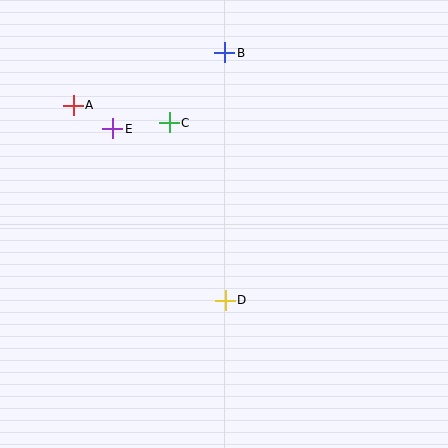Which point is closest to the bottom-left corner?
Point D is closest to the bottom-left corner.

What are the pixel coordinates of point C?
Point C is at (169, 123).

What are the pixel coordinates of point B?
Point B is at (225, 53).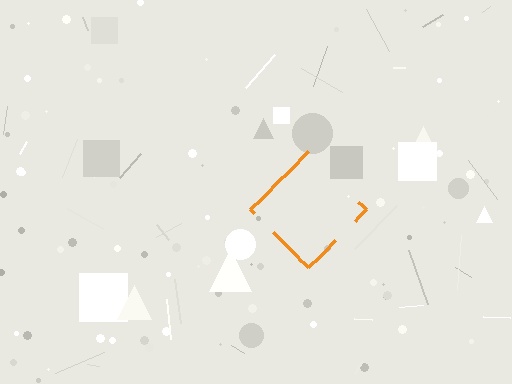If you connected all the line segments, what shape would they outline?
They would outline a diamond.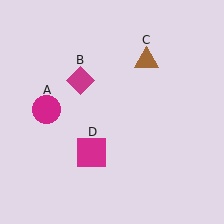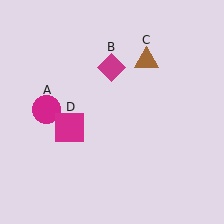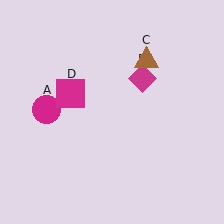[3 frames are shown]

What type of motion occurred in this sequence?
The magenta diamond (object B), magenta square (object D) rotated clockwise around the center of the scene.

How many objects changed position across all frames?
2 objects changed position: magenta diamond (object B), magenta square (object D).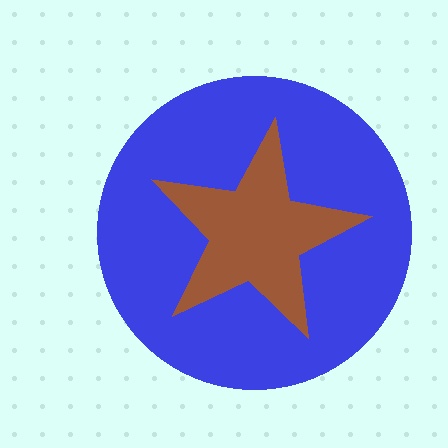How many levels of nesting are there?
2.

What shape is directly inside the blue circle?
The brown star.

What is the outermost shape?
The blue circle.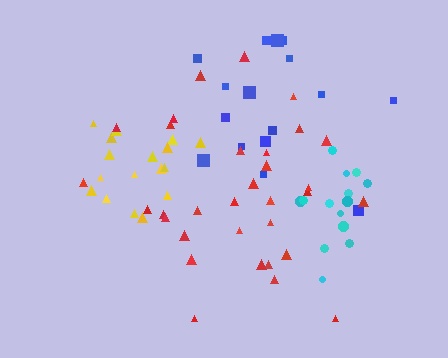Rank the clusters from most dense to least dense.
yellow, cyan, red, blue.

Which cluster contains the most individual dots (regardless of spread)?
Red (32).